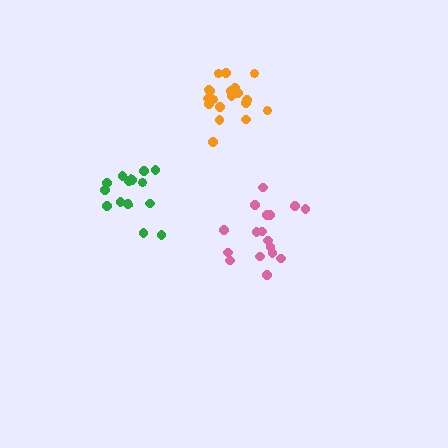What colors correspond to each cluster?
The clusters are colored: green, orange, pink.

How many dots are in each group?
Group 1: 14 dots, Group 2: 19 dots, Group 3: 17 dots (50 total).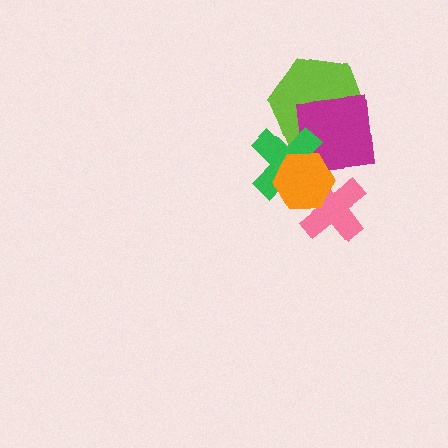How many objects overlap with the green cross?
4 objects overlap with the green cross.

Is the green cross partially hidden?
Yes, it is partially covered by another shape.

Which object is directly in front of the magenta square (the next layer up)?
The pink cross is directly in front of the magenta square.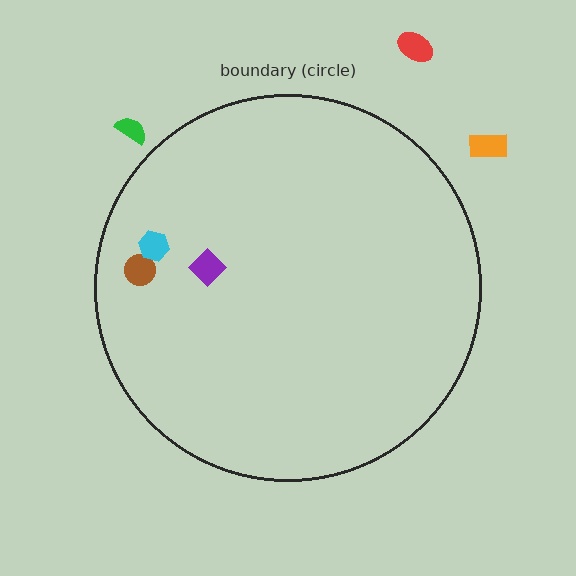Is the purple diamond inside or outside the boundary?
Inside.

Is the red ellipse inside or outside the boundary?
Outside.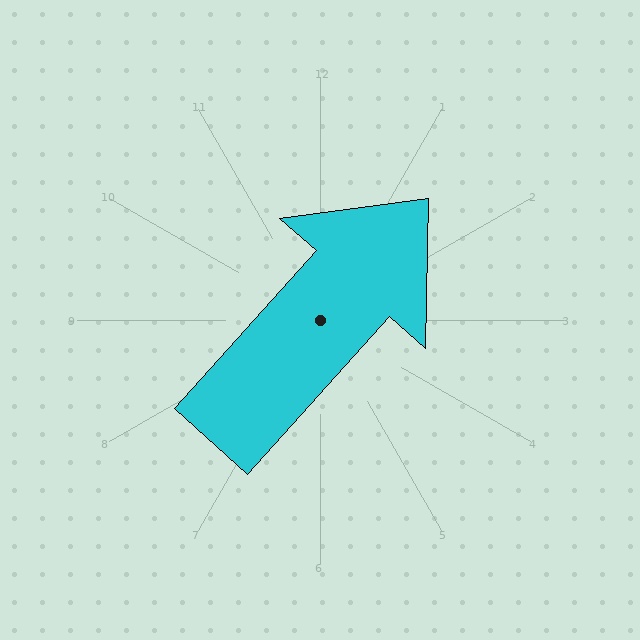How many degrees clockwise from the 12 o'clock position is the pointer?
Approximately 42 degrees.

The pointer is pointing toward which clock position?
Roughly 1 o'clock.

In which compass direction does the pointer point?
Northeast.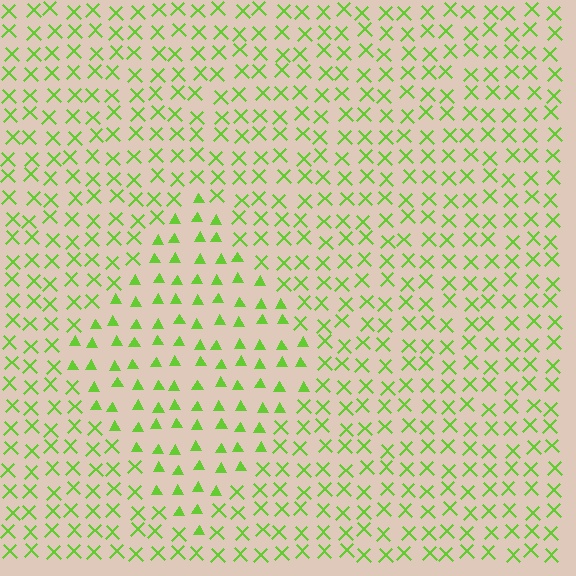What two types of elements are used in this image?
The image uses triangles inside the diamond region and X marks outside it.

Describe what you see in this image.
The image is filled with small lime elements arranged in a uniform grid. A diamond-shaped region contains triangles, while the surrounding area contains X marks. The boundary is defined purely by the change in element shape.